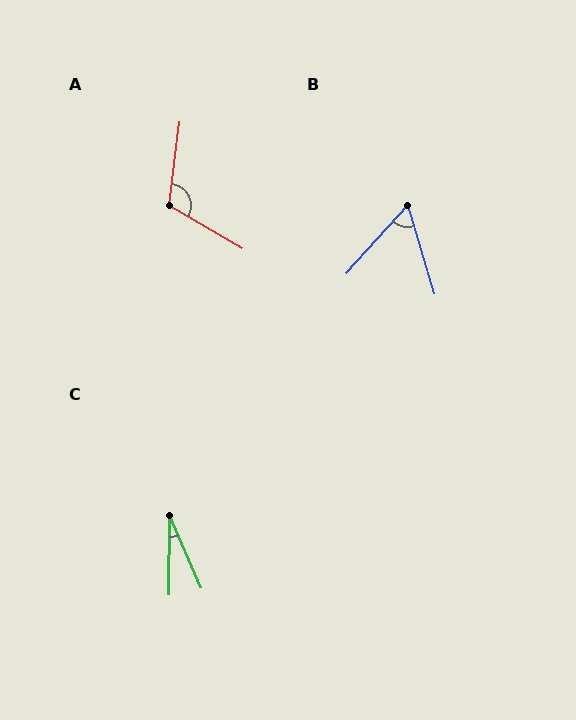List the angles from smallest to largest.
C (24°), B (59°), A (113°).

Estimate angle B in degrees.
Approximately 59 degrees.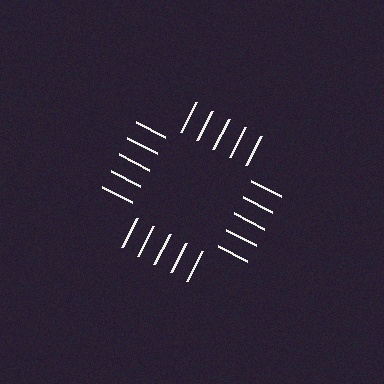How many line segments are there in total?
20 — 5 along each of the 4 edges.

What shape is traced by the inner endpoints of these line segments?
An illusory square — the line segments terminate on its edges but no continuous stroke is drawn.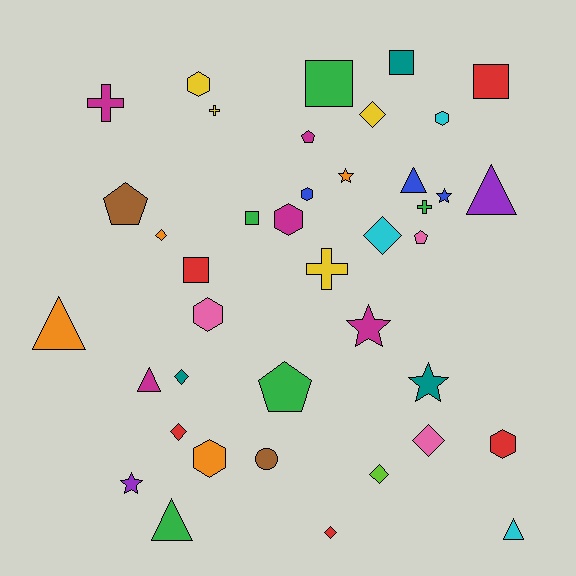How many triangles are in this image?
There are 6 triangles.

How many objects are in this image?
There are 40 objects.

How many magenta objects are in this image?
There are 5 magenta objects.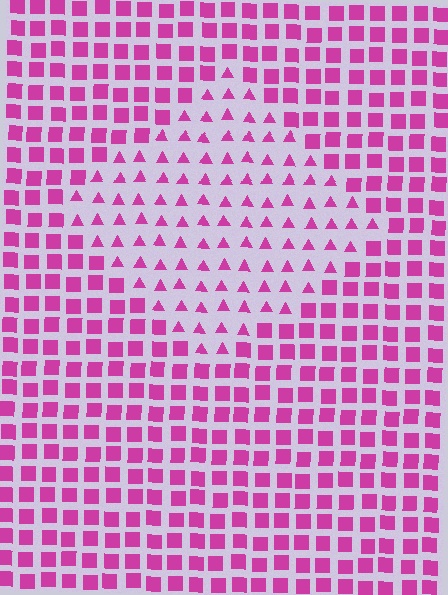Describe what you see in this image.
The image is filled with small magenta elements arranged in a uniform grid. A diamond-shaped region contains triangles, while the surrounding area contains squares. The boundary is defined purely by the change in element shape.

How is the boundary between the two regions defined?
The boundary is defined by a change in element shape: triangles inside vs. squares outside. All elements share the same color and spacing.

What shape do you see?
I see a diamond.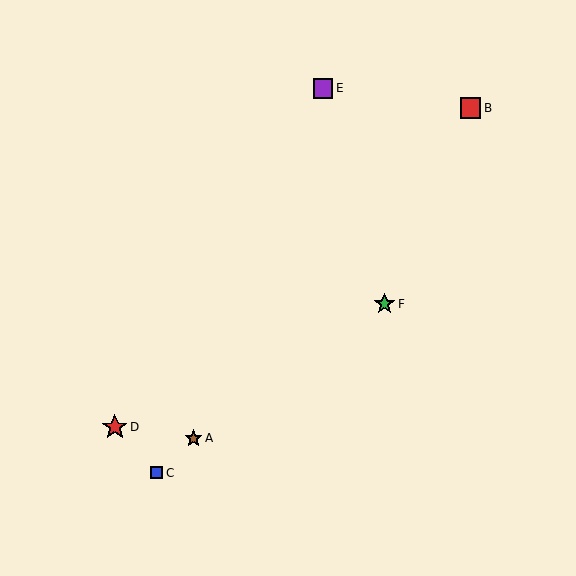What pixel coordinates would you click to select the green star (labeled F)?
Click at (385, 304) to select the green star F.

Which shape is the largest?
The red star (labeled D) is the largest.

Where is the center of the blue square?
The center of the blue square is at (156, 473).